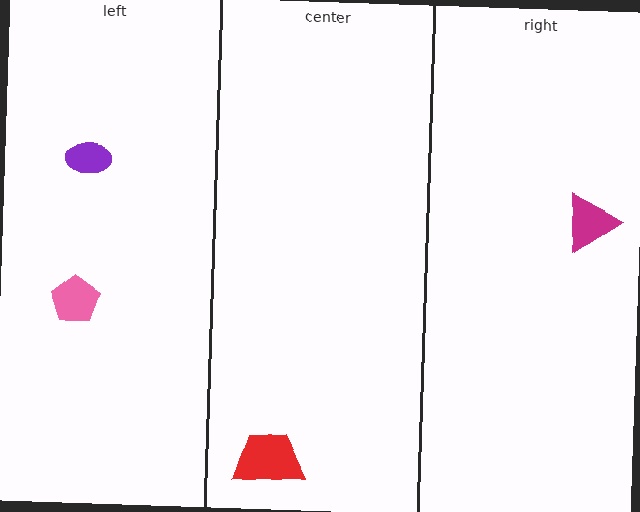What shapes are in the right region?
The magenta triangle.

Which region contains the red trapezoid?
The center region.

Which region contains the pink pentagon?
The left region.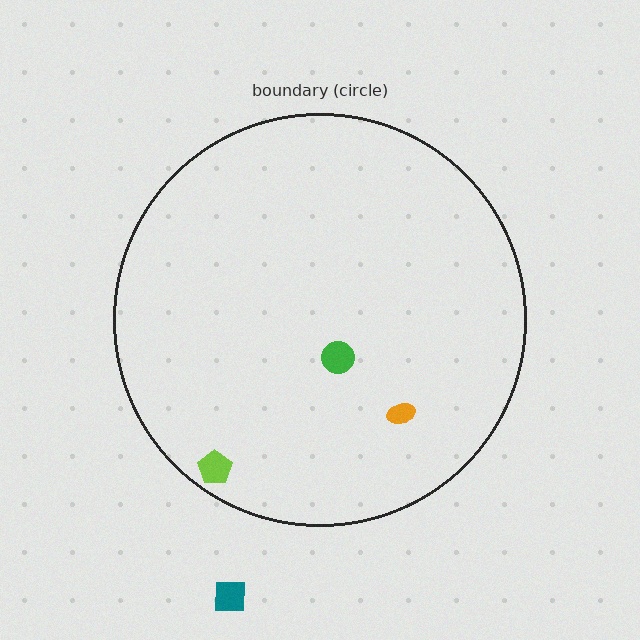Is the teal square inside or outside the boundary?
Outside.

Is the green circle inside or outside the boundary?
Inside.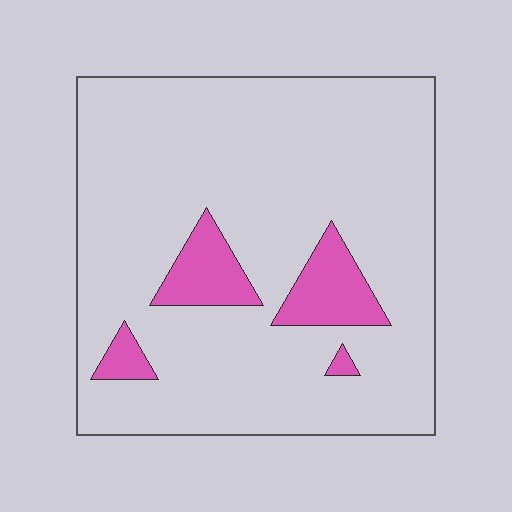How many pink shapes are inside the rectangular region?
4.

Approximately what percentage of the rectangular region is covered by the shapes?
Approximately 10%.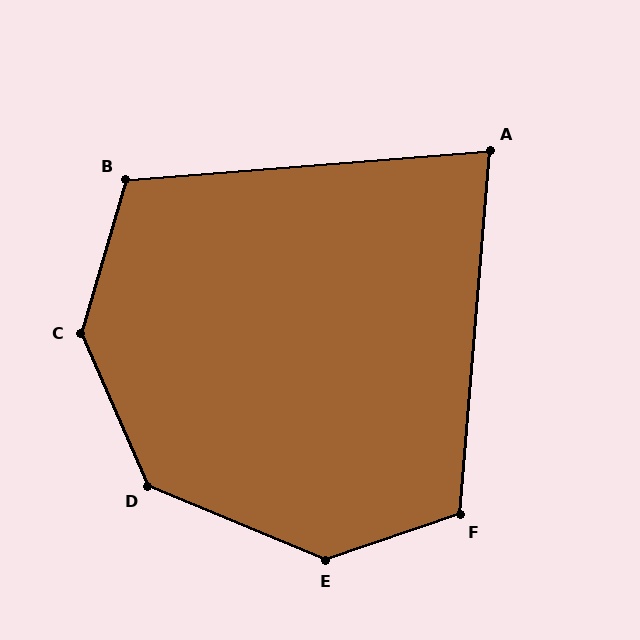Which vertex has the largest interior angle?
C, at approximately 140 degrees.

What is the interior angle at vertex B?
Approximately 111 degrees (obtuse).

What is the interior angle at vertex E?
Approximately 139 degrees (obtuse).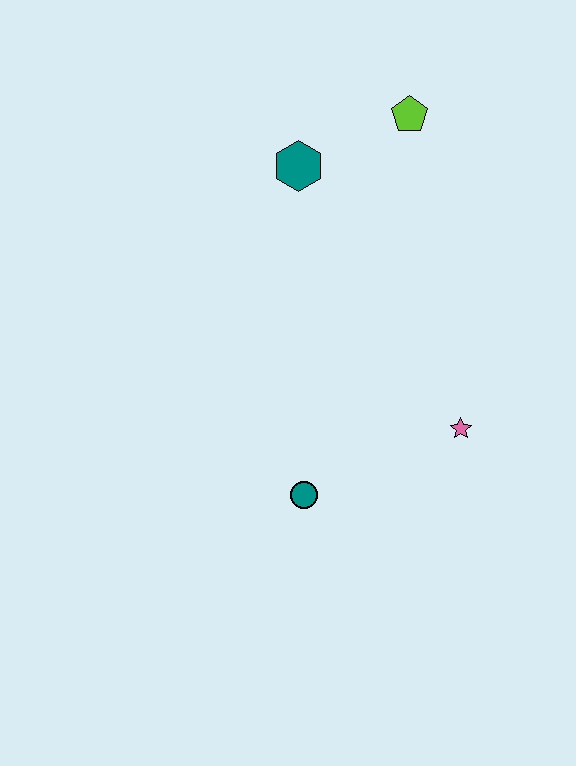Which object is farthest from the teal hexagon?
The teal circle is farthest from the teal hexagon.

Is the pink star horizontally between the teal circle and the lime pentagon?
No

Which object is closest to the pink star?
The teal circle is closest to the pink star.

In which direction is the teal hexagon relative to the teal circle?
The teal hexagon is above the teal circle.